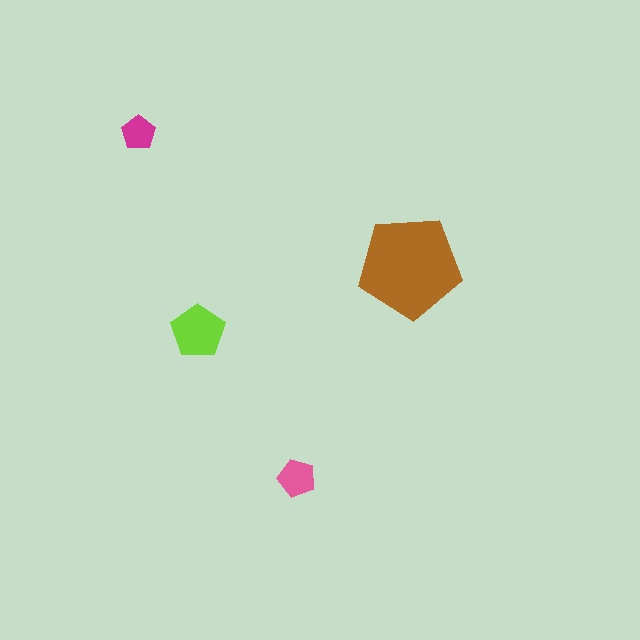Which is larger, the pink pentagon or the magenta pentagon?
The pink one.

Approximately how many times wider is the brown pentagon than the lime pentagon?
About 2 times wider.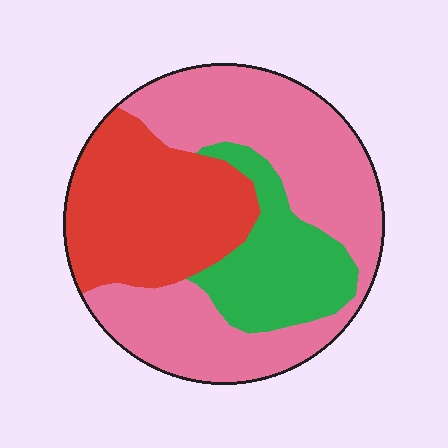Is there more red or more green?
Red.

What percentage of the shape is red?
Red takes up about one third (1/3) of the shape.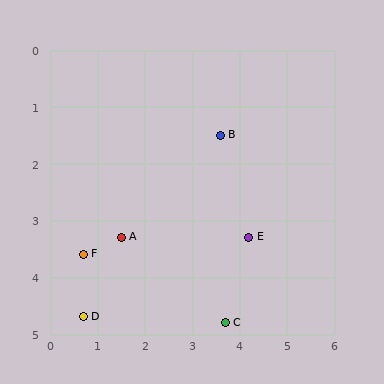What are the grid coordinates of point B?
Point B is at approximately (3.6, 1.5).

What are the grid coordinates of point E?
Point E is at approximately (4.2, 3.3).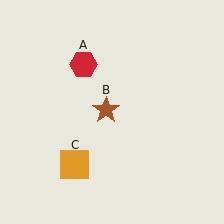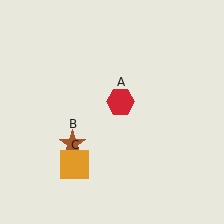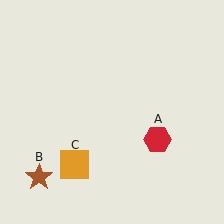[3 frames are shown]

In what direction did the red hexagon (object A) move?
The red hexagon (object A) moved down and to the right.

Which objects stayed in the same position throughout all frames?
Orange square (object C) remained stationary.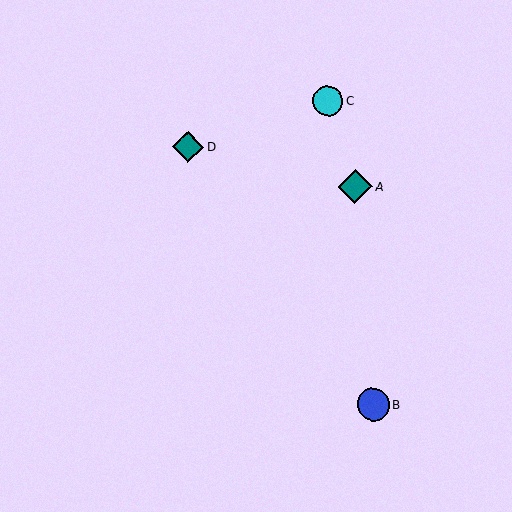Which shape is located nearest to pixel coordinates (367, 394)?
The blue circle (labeled B) at (373, 405) is nearest to that location.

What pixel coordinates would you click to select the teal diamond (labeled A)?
Click at (355, 186) to select the teal diamond A.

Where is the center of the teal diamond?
The center of the teal diamond is at (188, 147).